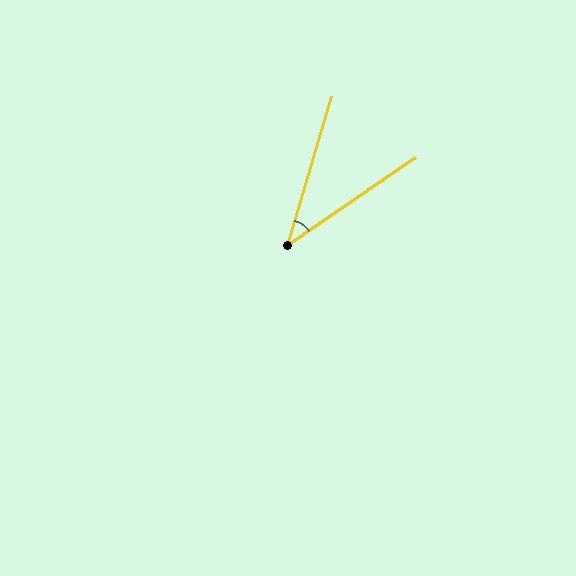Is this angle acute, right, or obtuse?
It is acute.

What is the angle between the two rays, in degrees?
Approximately 39 degrees.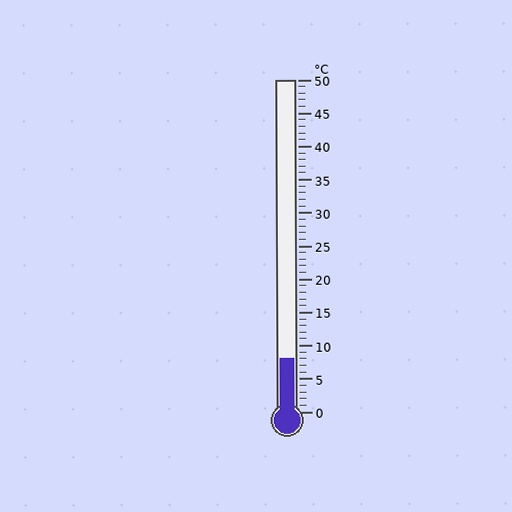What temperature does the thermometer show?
The thermometer shows approximately 8°C.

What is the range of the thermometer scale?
The thermometer scale ranges from 0°C to 50°C.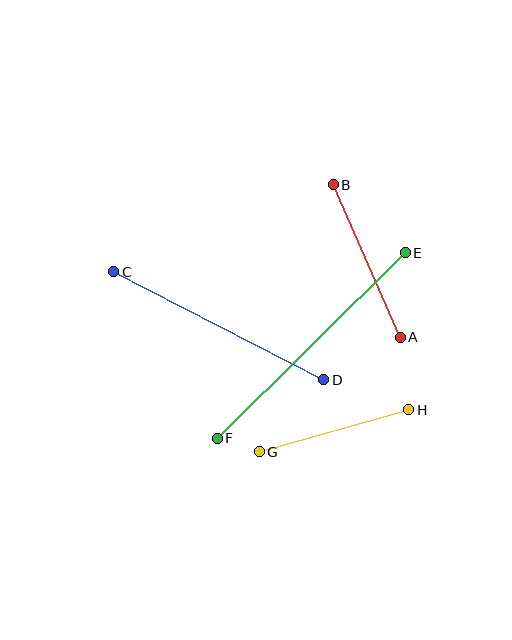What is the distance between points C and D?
The distance is approximately 236 pixels.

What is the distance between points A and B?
The distance is approximately 167 pixels.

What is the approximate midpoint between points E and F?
The midpoint is at approximately (311, 346) pixels.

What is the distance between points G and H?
The distance is approximately 155 pixels.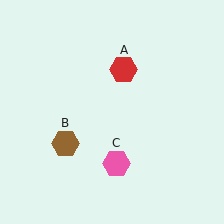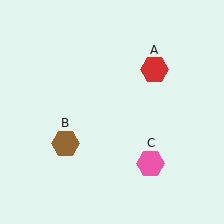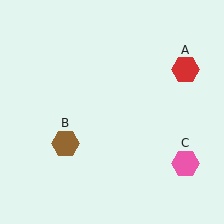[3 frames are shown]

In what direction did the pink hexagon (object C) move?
The pink hexagon (object C) moved right.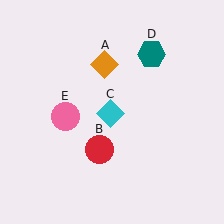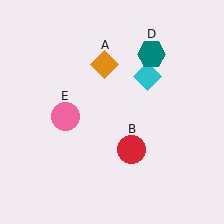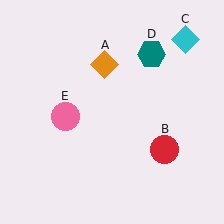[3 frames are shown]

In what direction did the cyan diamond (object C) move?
The cyan diamond (object C) moved up and to the right.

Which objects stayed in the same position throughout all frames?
Orange diamond (object A) and teal hexagon (object D) and pink circle (object E) remained stationary.